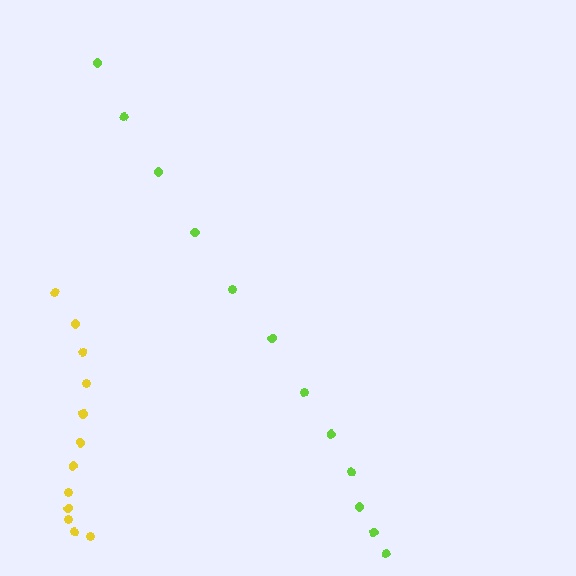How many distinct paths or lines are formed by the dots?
There are 2 distinct paths.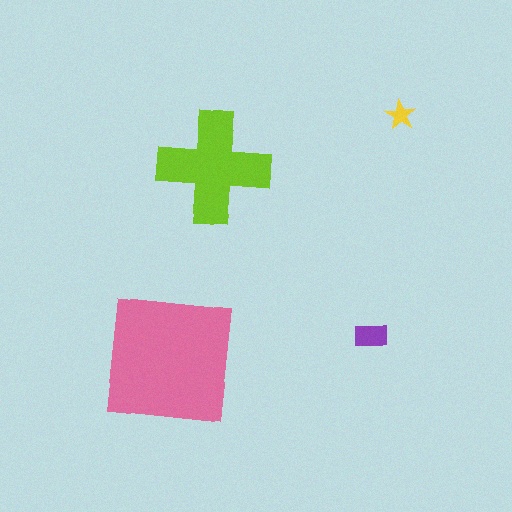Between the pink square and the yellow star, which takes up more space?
The pink square.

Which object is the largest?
The pink square.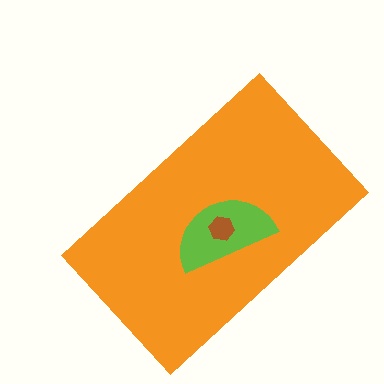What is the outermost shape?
The orange rectangle.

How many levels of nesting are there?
3.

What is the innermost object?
The brown hexagon.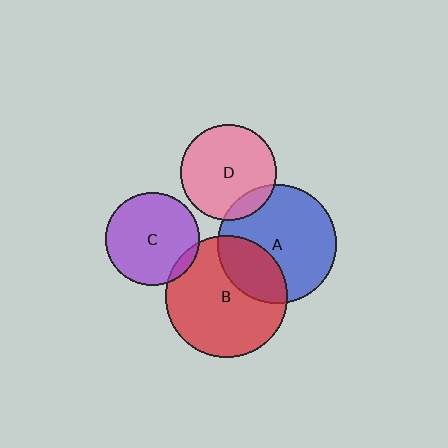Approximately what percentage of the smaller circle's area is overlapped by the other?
Approximately 30%.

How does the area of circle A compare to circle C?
Approximately 1.6 times.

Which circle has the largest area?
Circle B (red).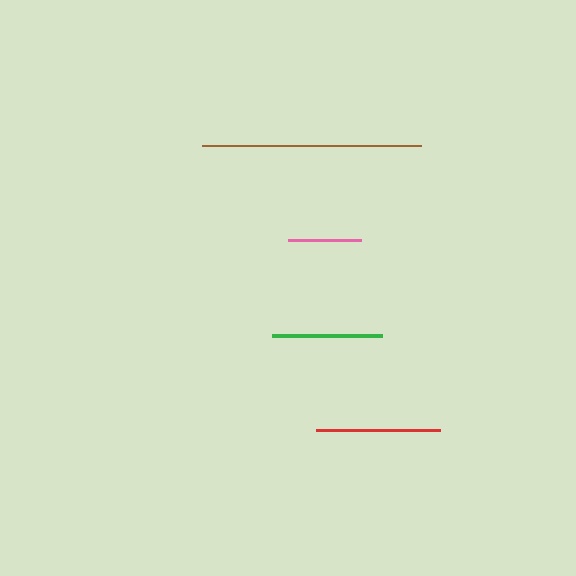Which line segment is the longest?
The brown line is the longest at approximately 219 pixels.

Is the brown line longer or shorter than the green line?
The brown line is longer than the green line.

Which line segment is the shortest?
The pink line is the shortest at approximately 74 pixels.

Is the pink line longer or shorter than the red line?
The red line is longer than the pink line.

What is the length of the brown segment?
The brown segment is approximately 219 pixels long.